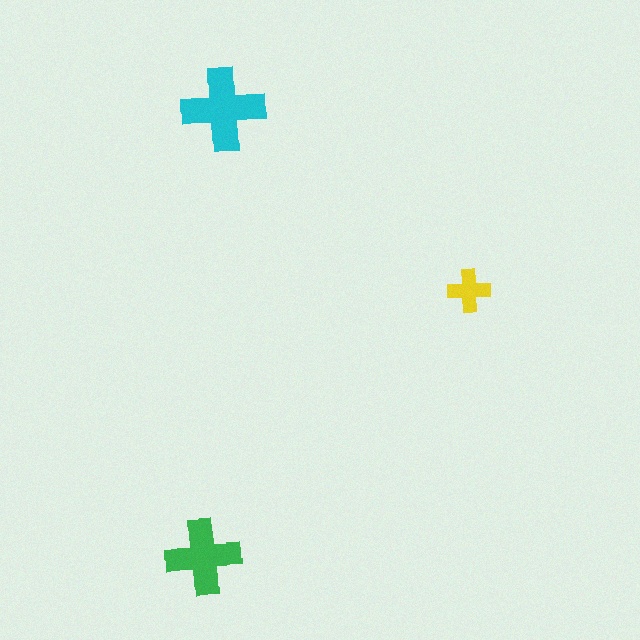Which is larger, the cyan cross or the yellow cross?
The cyan one.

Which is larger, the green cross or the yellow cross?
The green one.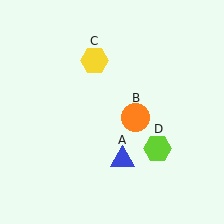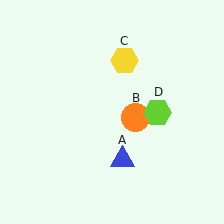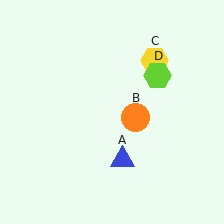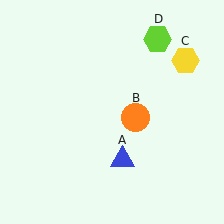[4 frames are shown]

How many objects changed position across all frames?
2 objects changed position: yellow hexagon (object C), lime hexagon (object D).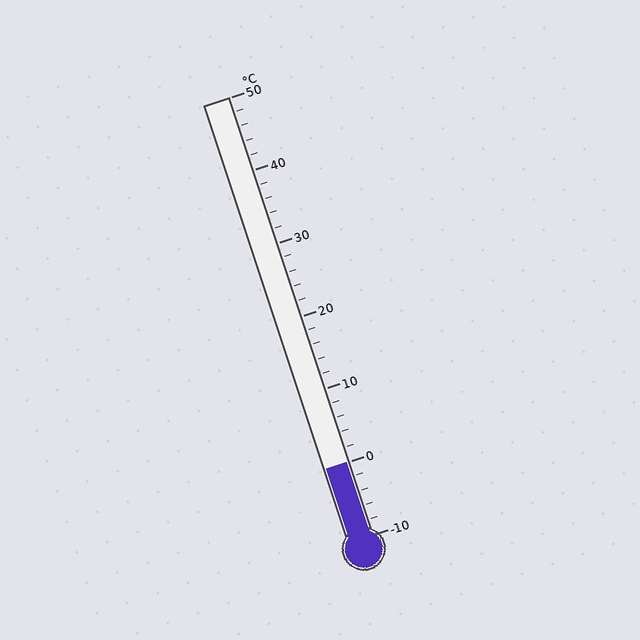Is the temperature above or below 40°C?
The temperature is below 40°C.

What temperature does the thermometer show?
The thermometer shows approximately 0°C.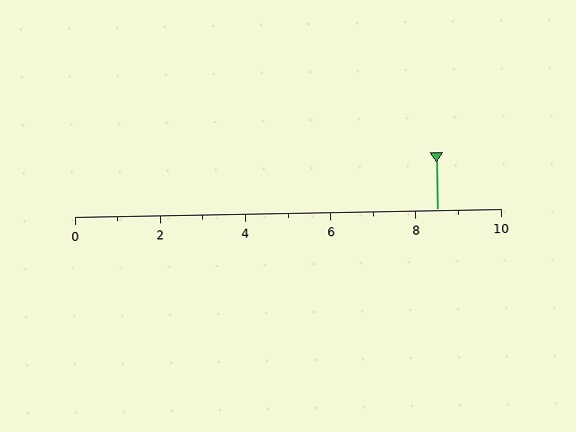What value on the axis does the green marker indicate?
The marker indicates approximately 8.5.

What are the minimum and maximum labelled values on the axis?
The axis runs from 0 to 10.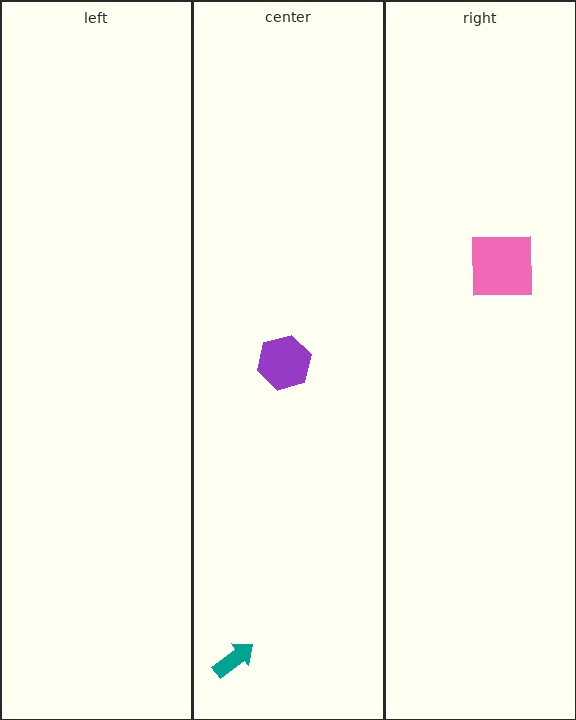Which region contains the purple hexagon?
The center region.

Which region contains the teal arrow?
The center region.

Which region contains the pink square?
The right region.